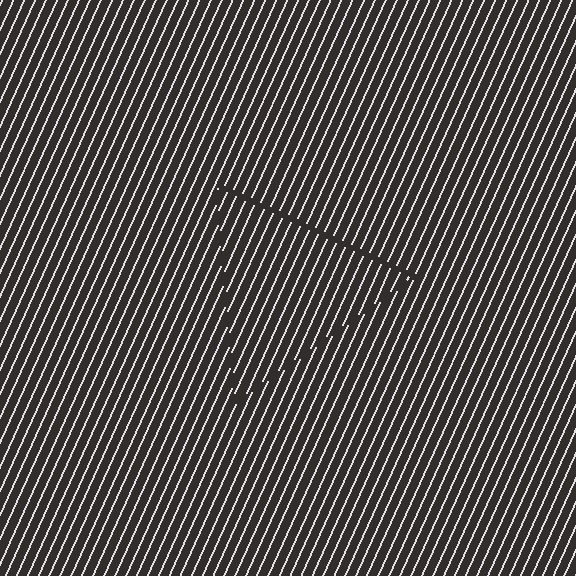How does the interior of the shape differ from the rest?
The interior of the shape contains the same grating, shifted by half a period — the contour is defined by the phase discontinuity where line-ends from the inner and outer gratings abut.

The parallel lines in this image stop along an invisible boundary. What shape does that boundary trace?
An illusory triangle. The interior of the shape contains the same grating, shifted by half a period — the contour is defined by the phase discontinuity where line-ends from the inner and outer gratings abut.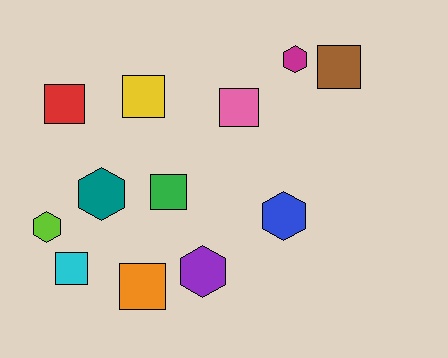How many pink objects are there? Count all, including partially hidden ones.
There is 1 pink object.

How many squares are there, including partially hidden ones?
There are 7 squares.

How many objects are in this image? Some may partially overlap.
There are 12 objects.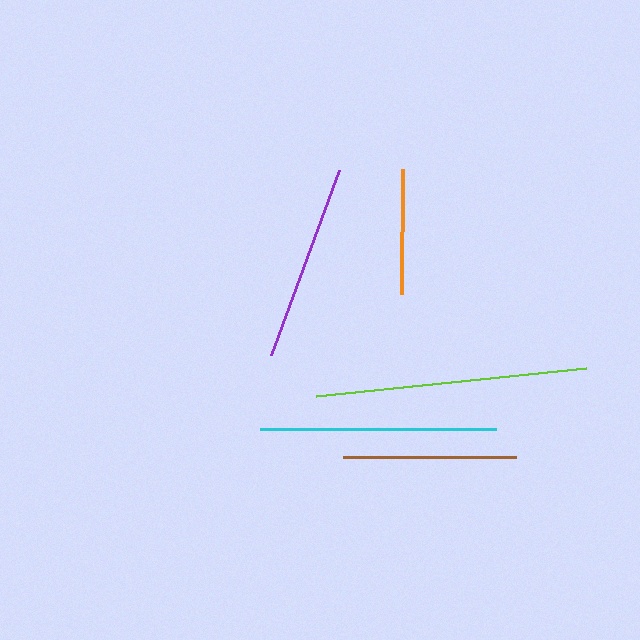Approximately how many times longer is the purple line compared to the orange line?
The purple line is approximately 1.6 times the length of the orange line.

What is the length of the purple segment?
The purple segment is approximately 197 pixels long.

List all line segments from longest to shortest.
From longest to shortest: lime, cyan, purple, brown, orange.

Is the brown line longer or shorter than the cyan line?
The cyan line is longer than the brown line.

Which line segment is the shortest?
The orange line is the shortest at approximately 125 pixels.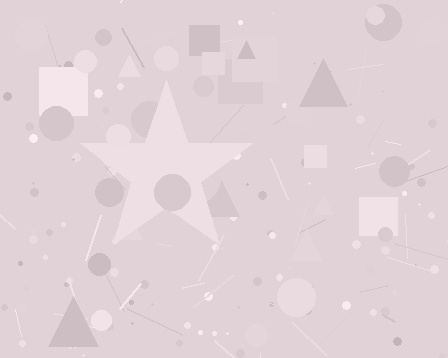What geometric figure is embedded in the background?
A star is embedded in the background.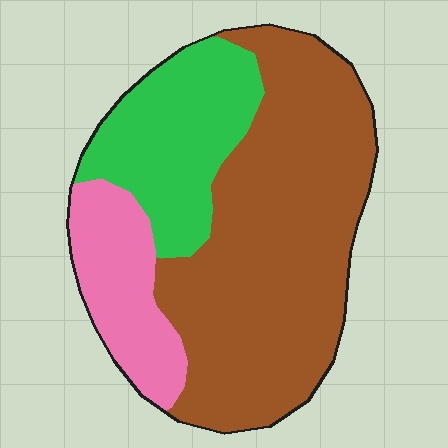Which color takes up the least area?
Pink, at roughly 15%.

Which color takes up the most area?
Brown, at roughly 60%.